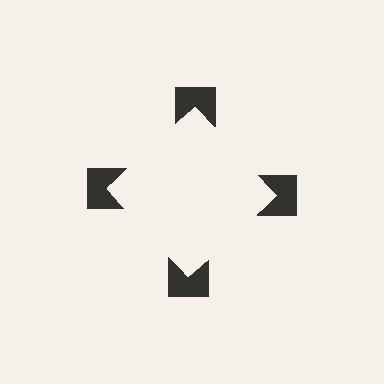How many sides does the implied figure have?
4 sides.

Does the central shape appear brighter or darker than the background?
It typically appears slightly brighter than the background, even though no actual brightness change is drawn.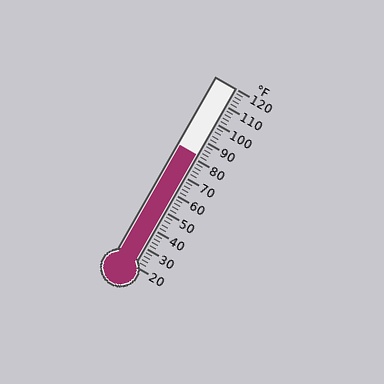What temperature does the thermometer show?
The thermometer shows approximately 82°F.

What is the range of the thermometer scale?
The thermometer scale ranges from 20°F to 120°F.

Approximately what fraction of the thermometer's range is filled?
The thermometer is filled to approximately 60% of its range.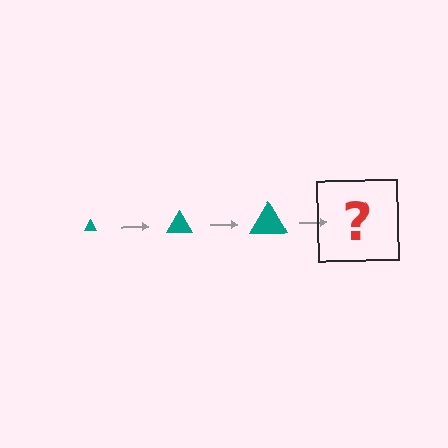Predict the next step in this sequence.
The next step is a teal triangle, larger than the previous one.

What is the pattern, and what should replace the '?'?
The pattern is that the triangle gets progressively larger each step. The '?' should be a teal triangle, larger than the previous one.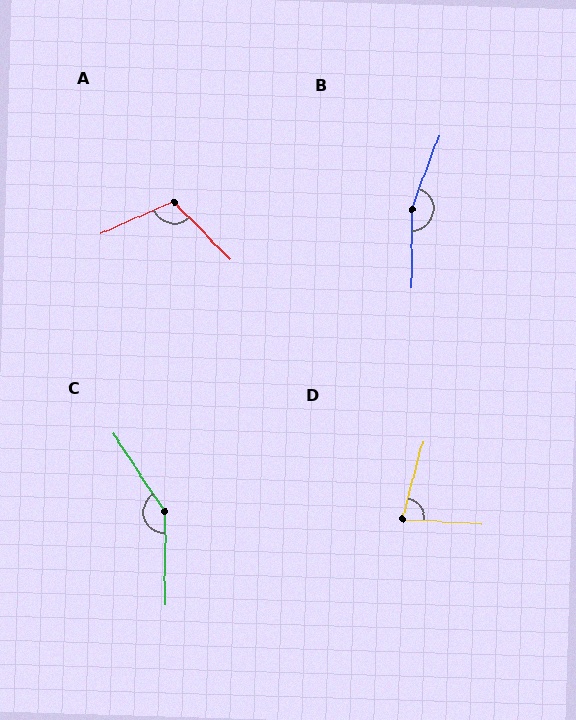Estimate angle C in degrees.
Approximately 147 degrees.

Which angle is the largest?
B, at approximately 160 degrees.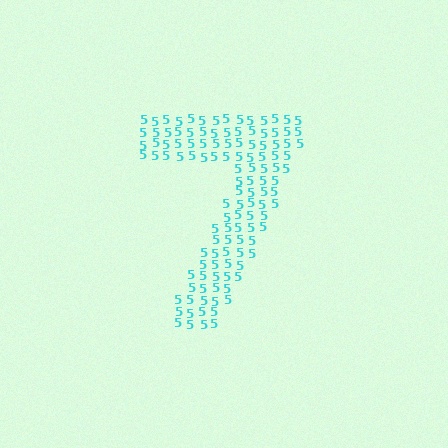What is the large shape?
The large shape is the digit 7.